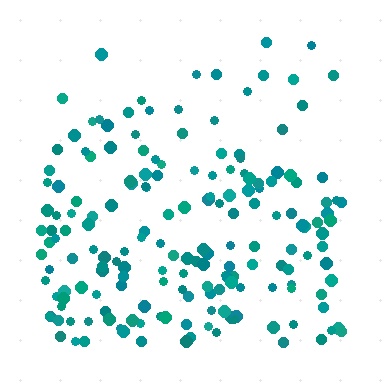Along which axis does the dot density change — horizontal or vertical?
Vertical.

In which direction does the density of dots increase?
From top to bottom, with the bottom side densest.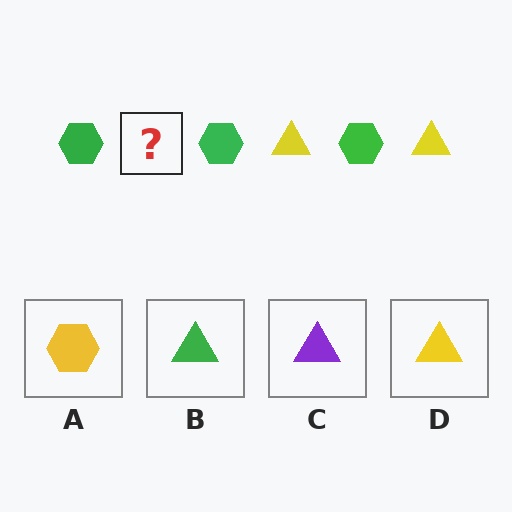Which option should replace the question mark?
Option D.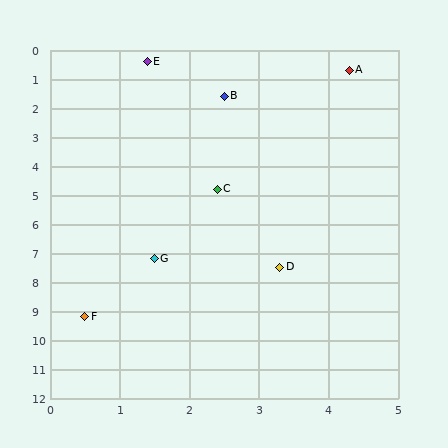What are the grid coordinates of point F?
Point F is at approximately (0.5, 9.2).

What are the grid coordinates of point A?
Point A is at approximately (4.3, 0.7).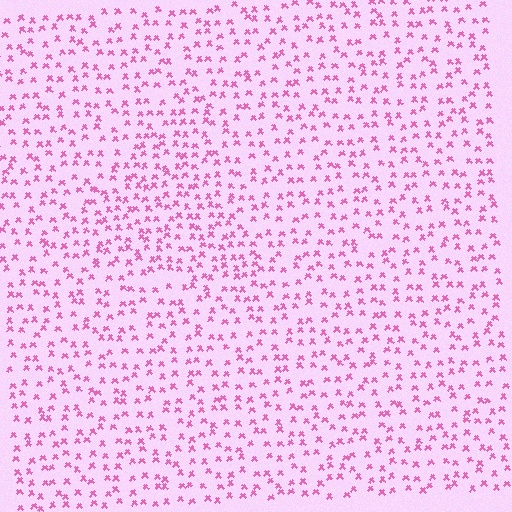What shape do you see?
I see a triangle.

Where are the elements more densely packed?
The elements are more densely packed inside the triangle boundary.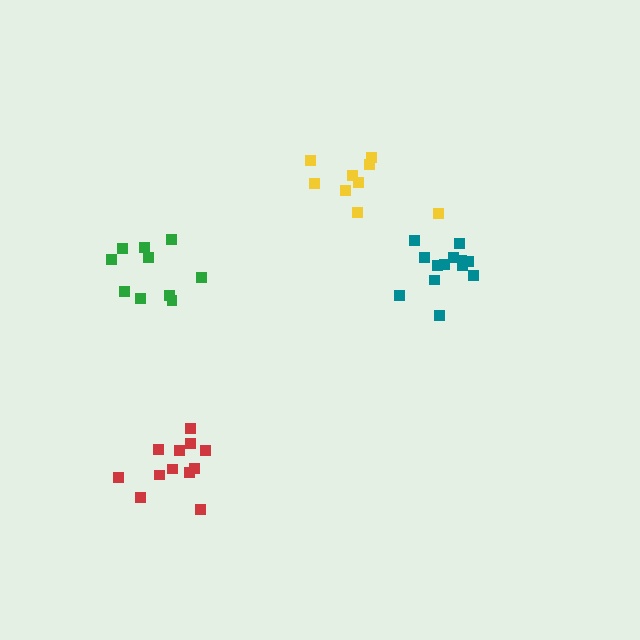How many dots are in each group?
Group 1: 10 dots, Group 2: 9 dots, Group 3: 13 dots, Group 4: 13 dots (45 total).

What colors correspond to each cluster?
The clusters are colored: green, yellow, teal, red.